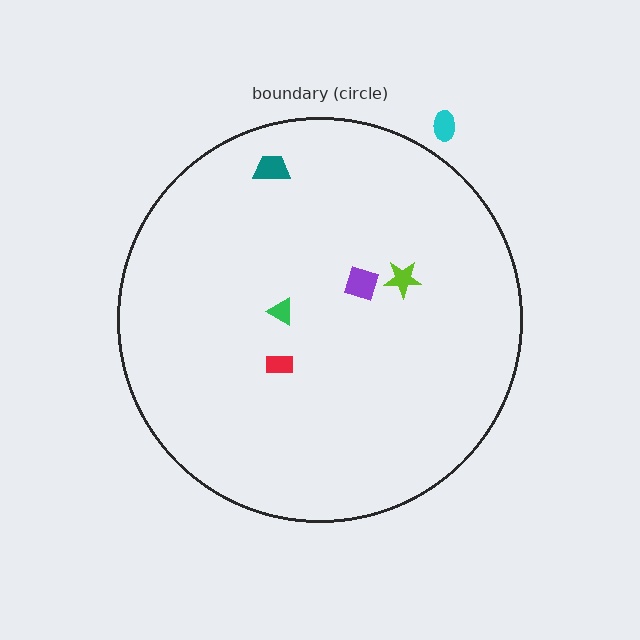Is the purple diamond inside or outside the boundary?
Inside.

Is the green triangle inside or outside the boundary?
Inside.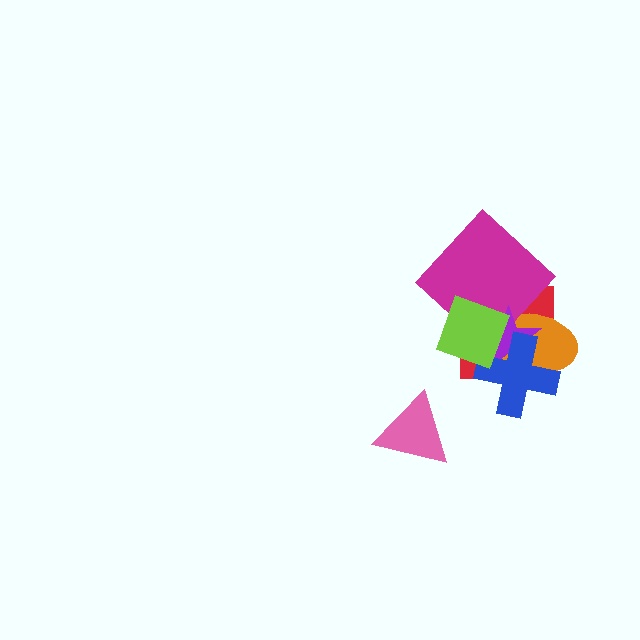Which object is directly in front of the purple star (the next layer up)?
The blue cross is directly in front of the purple star.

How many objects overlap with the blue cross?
4 objects overlap with the blue cross.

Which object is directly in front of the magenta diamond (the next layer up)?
The purple star is directly in front of the magenta diamond.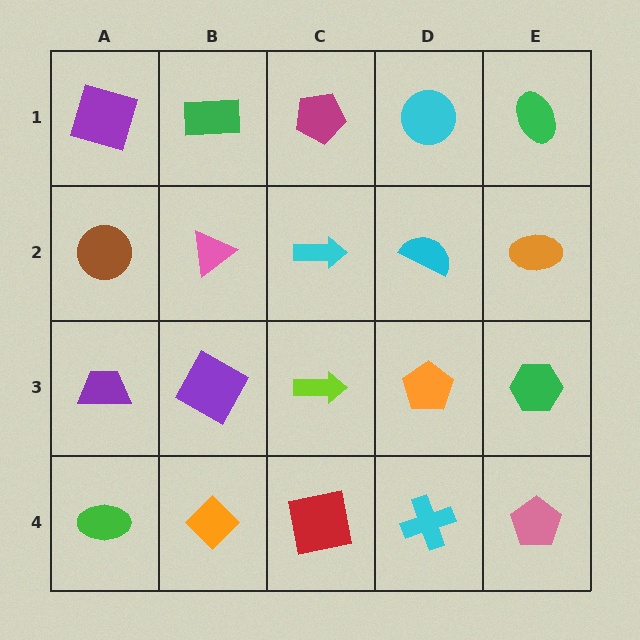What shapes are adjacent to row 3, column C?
A cyan arrow (row 2, column C), a red square (row 4, column C), a purple square (row 3, column B), an orange pentagon (row 3, column D).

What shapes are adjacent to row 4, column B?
A purple square (row 3, column B), a green ellipse (row 4, column A), a red square (row 4, column C).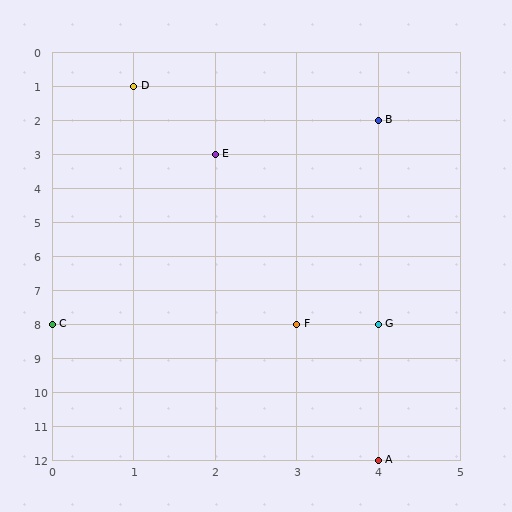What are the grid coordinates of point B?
Point B is at grid coordinates (4, 2).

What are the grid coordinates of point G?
Point G is at grid coordinates (4, 8).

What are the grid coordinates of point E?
Point E is at grid coordinates (2, 3).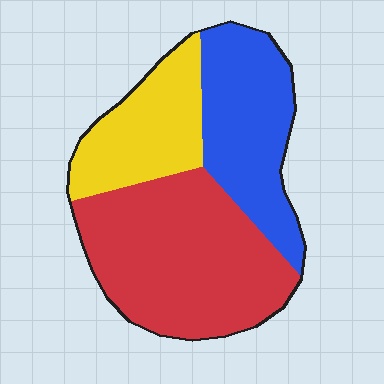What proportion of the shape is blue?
Blue covers roughly 30% of the shape.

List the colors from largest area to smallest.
From largest to smallest: red, blue, yellow.